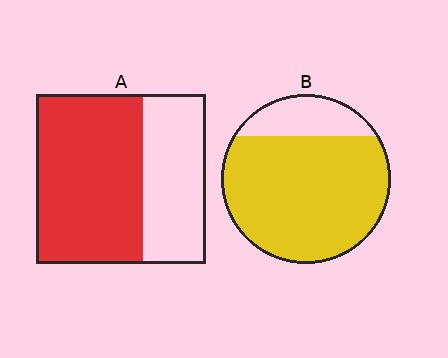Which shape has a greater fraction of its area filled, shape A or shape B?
Shape B.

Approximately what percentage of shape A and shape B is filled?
A is approximately 65% and B is approximately 80%.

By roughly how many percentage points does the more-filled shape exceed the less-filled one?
By roughly 20 percentage points (B over A).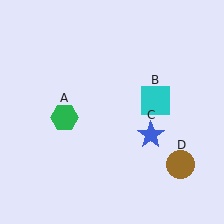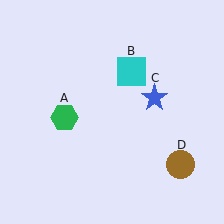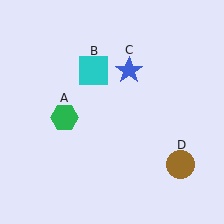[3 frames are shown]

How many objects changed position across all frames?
2 objects changed position: cyan square (object B), blue star (object C).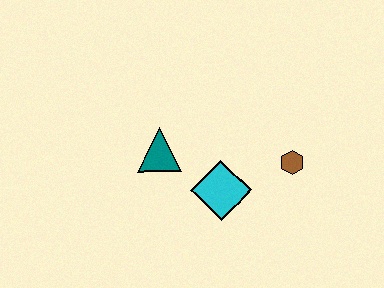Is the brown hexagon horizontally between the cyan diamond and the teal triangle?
No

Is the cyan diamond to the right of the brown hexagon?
No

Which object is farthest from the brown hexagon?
The teal triangle is farthest from the brown hexagon.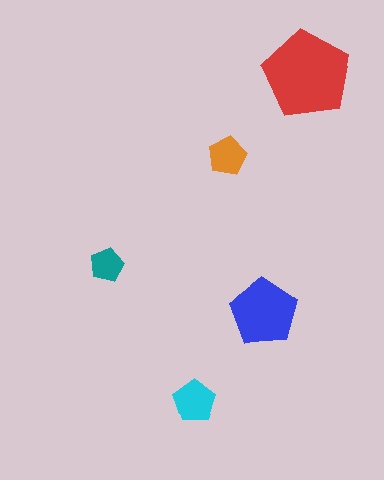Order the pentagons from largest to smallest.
the red one, the blue one, the cyan one, the orange one, the teal one.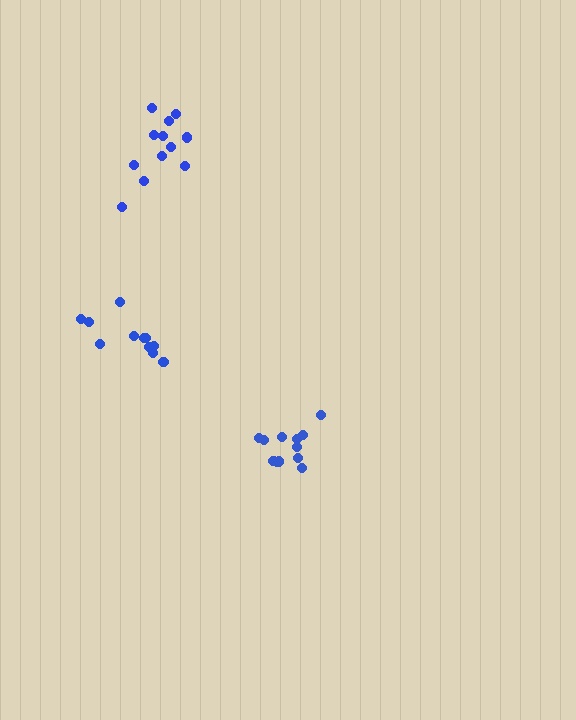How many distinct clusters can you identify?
There are 3 distinct clusters.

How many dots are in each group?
Group 1: 12 dots, Group 2: 12 dots, Group 3: 11 dots (35 total).